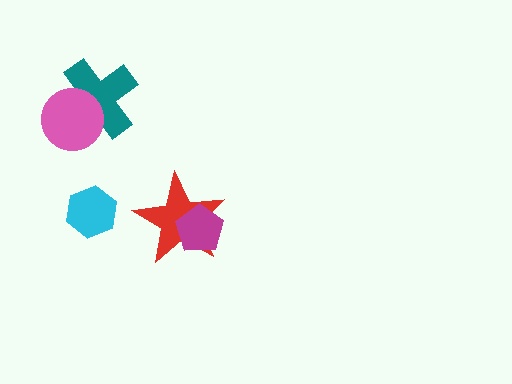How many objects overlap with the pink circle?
1 object overlaps with the pink circle.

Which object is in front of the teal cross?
The pink circle is in front of the teal cross.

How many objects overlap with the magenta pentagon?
1 object overlaps with the magenta pentagon.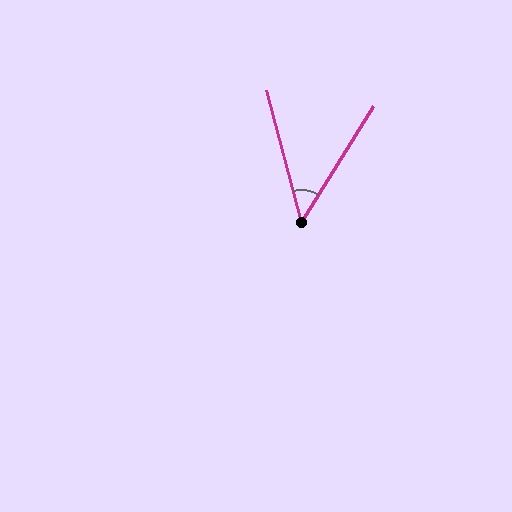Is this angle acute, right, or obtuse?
It is acute.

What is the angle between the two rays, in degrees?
Approximately 46 degrees.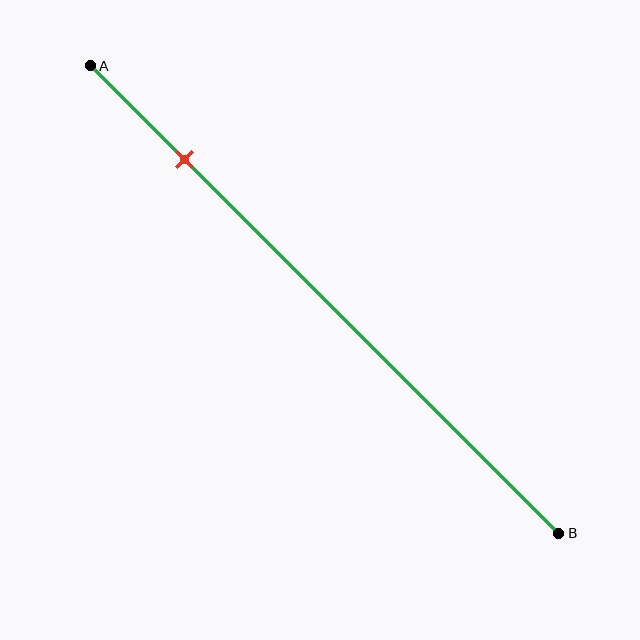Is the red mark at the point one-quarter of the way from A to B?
No, the mark is at about 20% from A, not at the 25% one-quarter point.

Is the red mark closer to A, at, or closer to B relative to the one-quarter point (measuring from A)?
The red mark is closer to point A than the one-quarter point of segment AB.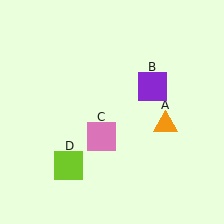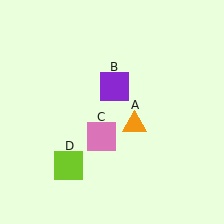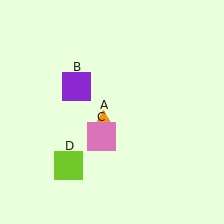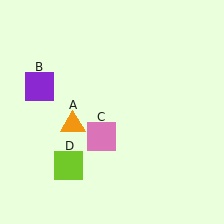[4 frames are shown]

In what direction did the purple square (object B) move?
The purple square (object B) moved left.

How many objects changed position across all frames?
2 objects changed position: orange triangle (object A), purple square (object B).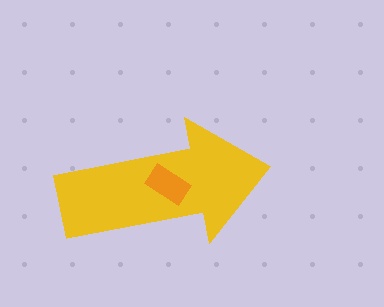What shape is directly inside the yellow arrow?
The orange rectangle.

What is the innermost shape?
The orange rectangle.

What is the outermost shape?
The yellow arrow.